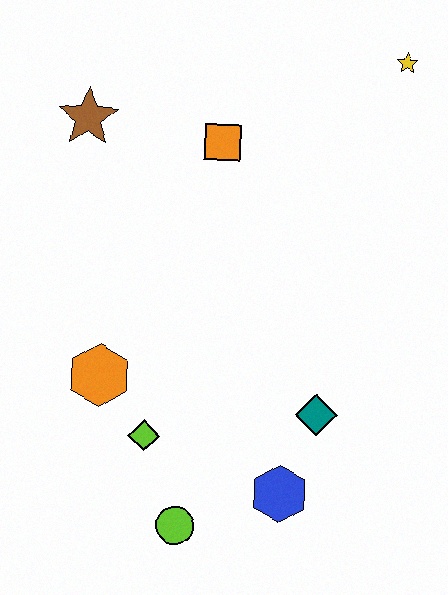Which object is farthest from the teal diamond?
The brown star is farthest from the teal diamond.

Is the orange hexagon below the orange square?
Yes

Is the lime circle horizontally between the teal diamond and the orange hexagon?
Yes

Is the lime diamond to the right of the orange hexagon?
Yes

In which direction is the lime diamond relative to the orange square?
The lime diamond is below the orange square.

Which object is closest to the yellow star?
The orange square is closest to the yellow star.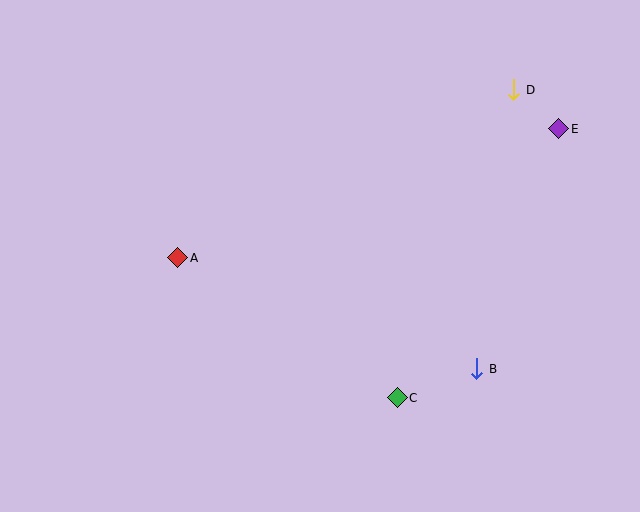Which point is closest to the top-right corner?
Point E is closest to the top-right corner.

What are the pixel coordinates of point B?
Point B is at (477, 369).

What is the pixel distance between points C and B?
The distance between C and B is 85 pixels.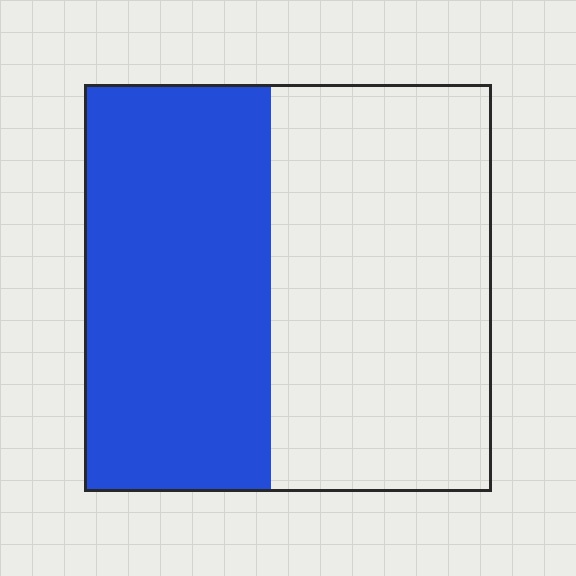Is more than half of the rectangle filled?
No.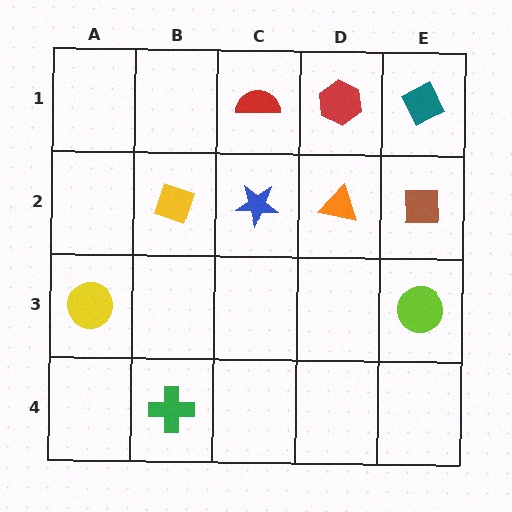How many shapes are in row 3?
2 shapes.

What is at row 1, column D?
A red hexagon.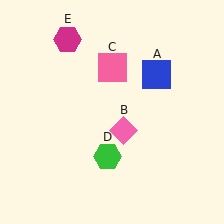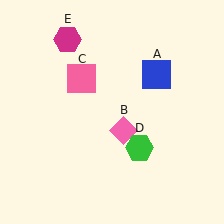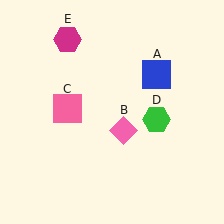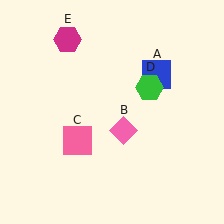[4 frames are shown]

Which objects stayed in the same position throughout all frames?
Blue square (object A) and pink diamond (object B) and magenta hexagon (object E) remained stationary.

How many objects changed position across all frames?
2 objects changed position: pink square (object C), green hexagon (object D).